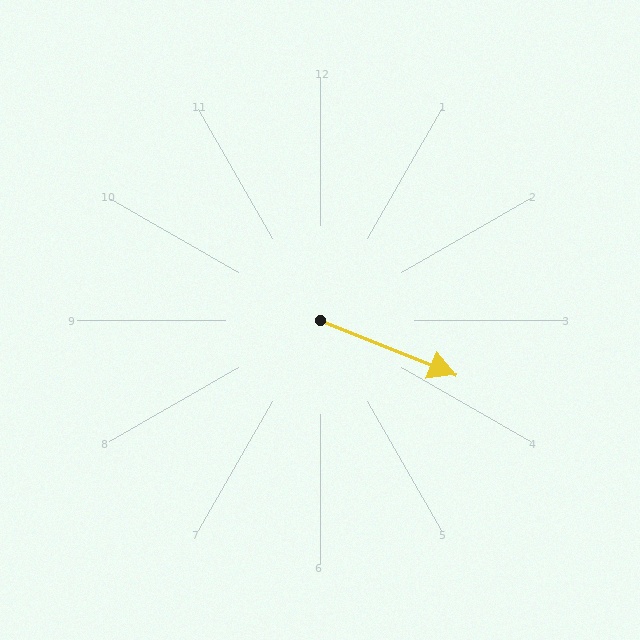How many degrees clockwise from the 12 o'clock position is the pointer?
Approximately 112 degrees.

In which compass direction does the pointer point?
East.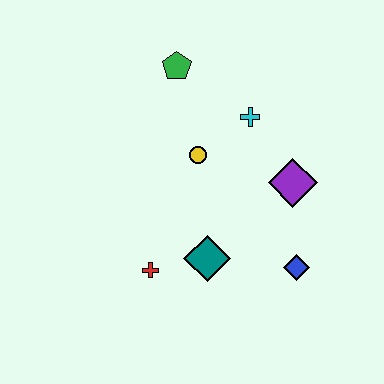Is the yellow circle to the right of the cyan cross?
No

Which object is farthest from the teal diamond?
The green pentagon is farthest from the teal diamond.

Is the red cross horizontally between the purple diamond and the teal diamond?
No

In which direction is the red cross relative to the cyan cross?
The red cross is below the cyan cross.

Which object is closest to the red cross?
The teal diamond is closest to the red cross.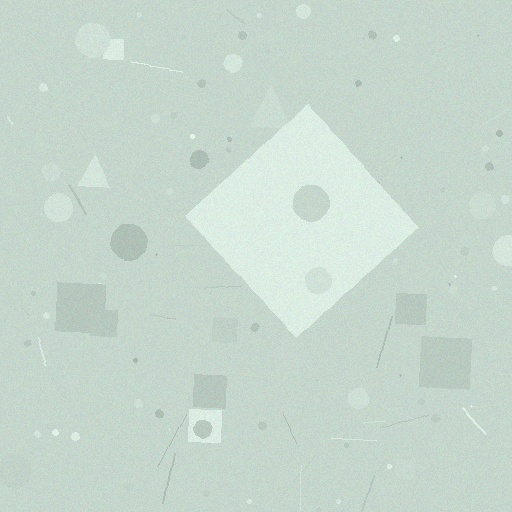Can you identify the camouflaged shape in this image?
The camouflaged shape is a diamond.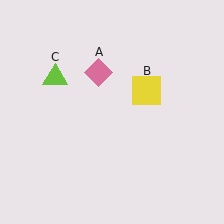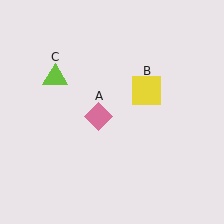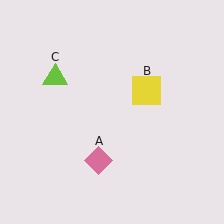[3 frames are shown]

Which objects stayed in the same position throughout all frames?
Yellow square (object B) and lime triangle (object C) remained stationary.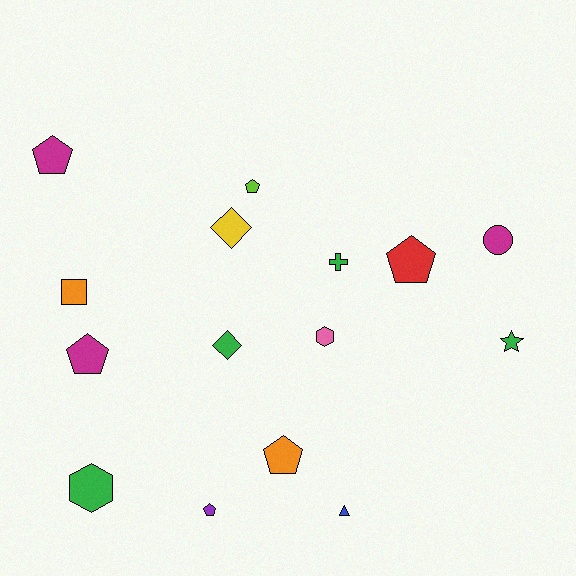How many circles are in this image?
There is 1 circle.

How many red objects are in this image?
There is 1 red object.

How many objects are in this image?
There are 15 objects.